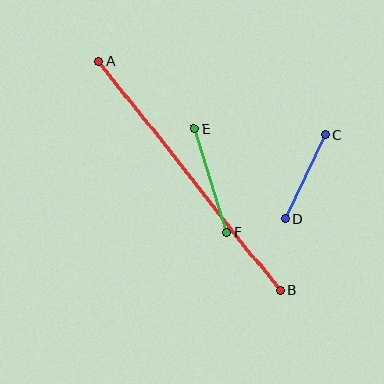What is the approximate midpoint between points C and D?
The midpoint is at approximately (305, 177) pixels.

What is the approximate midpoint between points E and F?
The midpoint is at approximately (211, 181) pixels.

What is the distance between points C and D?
The distance is approximately 93 pixels.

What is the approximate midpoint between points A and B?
The midpoint is at approximately (189, 176) pixels.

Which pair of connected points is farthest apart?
Points A and B are farthest apart.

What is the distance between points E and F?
The distance is approximately 109 pixels.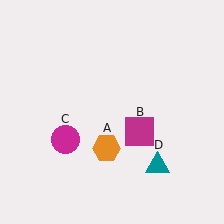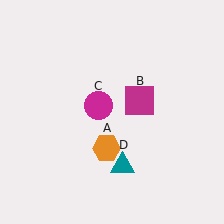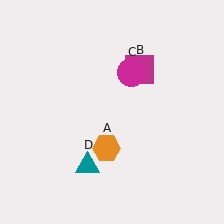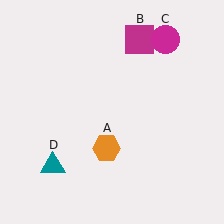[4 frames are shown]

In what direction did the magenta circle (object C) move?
The magenta circle (object C) moved up and to the right.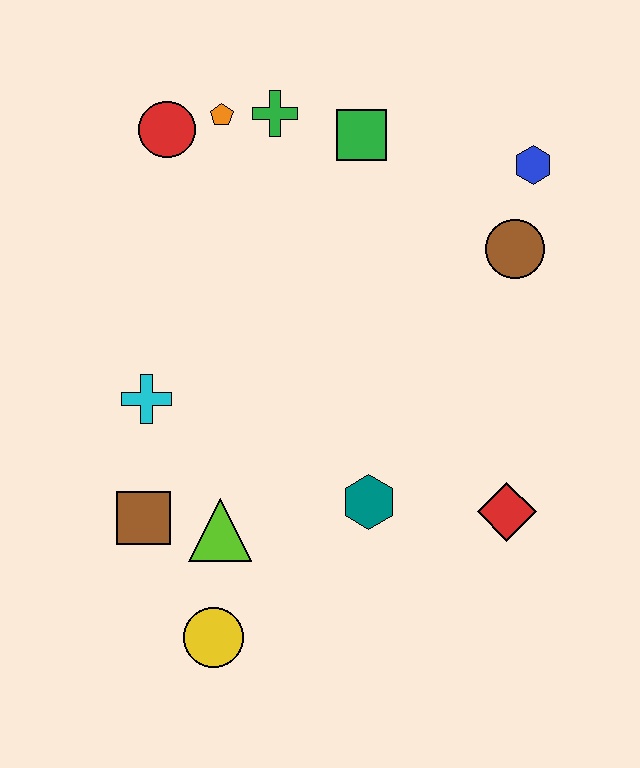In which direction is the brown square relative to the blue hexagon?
The brown square is to the left of the blue hexagon.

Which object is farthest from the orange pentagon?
The yellow circle is farthest from the orange pentagon.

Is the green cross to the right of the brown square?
Yes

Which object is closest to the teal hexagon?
The red diamond is closest to the teal hexagon.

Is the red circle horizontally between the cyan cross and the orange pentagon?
Yes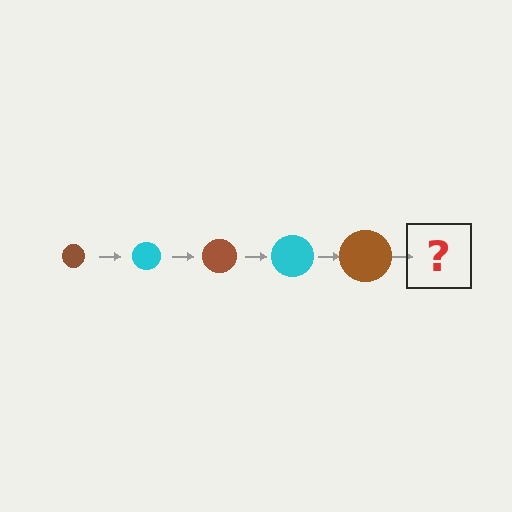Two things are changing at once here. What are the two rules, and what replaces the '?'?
The two rules are that the circle grows larger each step and the color cycles through brown and cyan. The '?' should be a cyan circle, larger than the previous one.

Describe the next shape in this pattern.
It should be a cyan circle, larger than the previous one.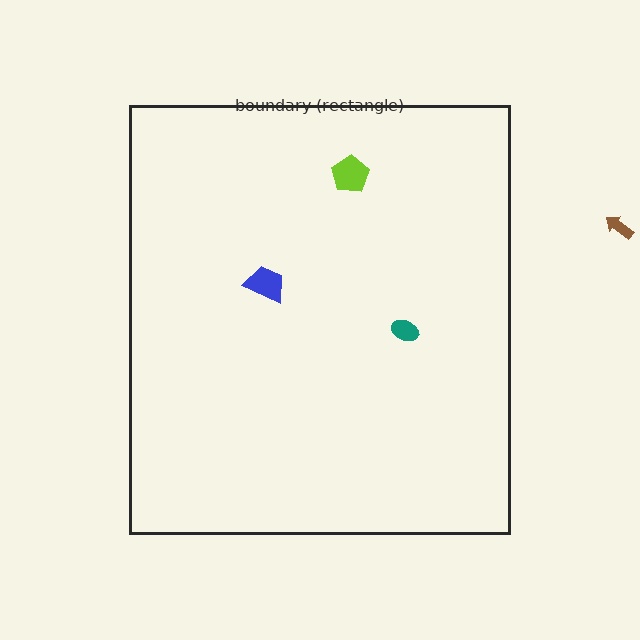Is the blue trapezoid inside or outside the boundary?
Inside.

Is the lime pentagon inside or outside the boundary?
Inside.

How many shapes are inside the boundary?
3 inside, 1 outside.